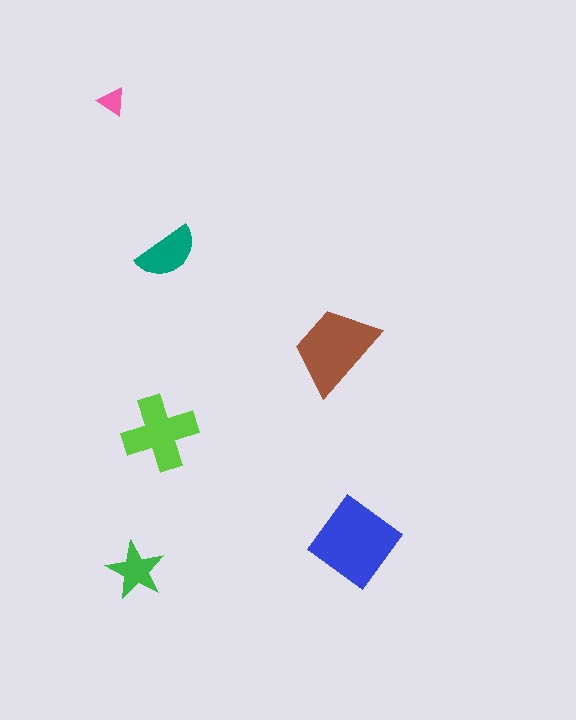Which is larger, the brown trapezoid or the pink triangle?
The brown trapezoid.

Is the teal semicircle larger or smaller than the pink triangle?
Larger.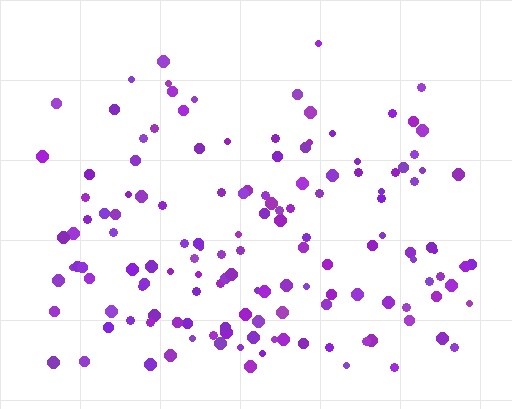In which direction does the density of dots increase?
From top to bottom, with the bottom side densest.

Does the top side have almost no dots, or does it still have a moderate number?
Still a moderate number, just noticeably fewer than the bottom.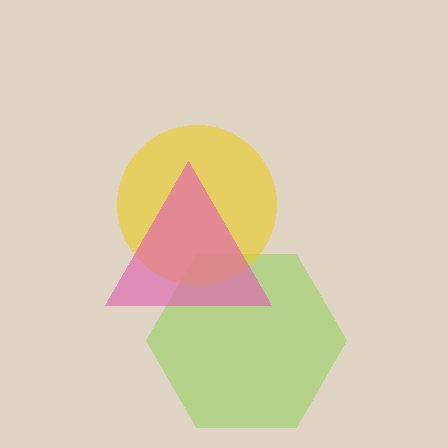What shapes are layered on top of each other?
The layered shapes are: a lime hexagon, a yellow circle, a pink triangle.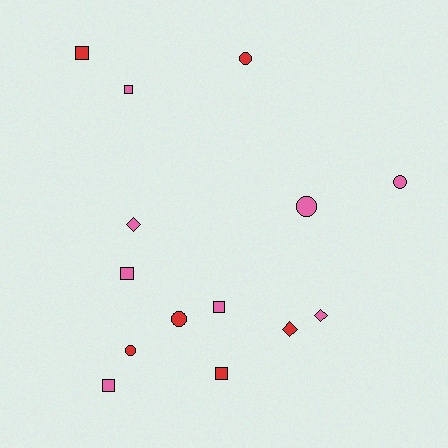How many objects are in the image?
There are 14 objects.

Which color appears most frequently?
Pink, with 8 objects.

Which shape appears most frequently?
Square, with 6 objects.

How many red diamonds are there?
There is 1 red diamond.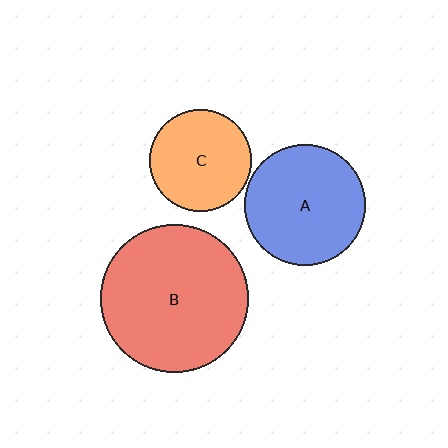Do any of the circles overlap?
No, none of the circles overlap.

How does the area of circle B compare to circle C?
Approximately 2.1 times.